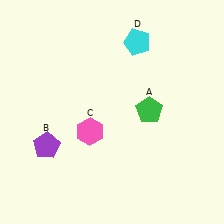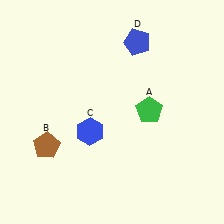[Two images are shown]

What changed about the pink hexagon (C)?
In Image 1, C is pink. In Image 2, it changed to blue.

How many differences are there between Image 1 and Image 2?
There are 3 differences between the two images.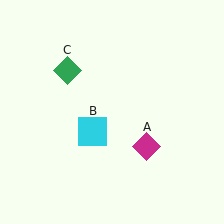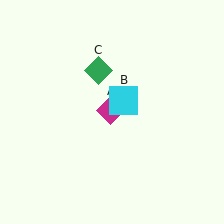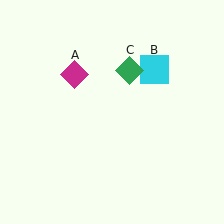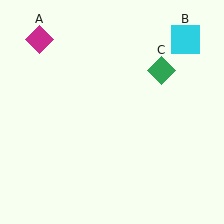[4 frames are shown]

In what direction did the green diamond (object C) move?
The green diamond (object C) moved right.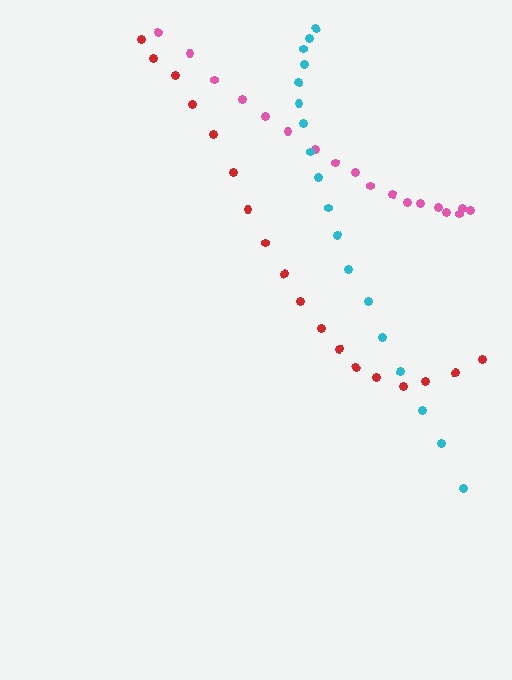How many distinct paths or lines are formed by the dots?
There are 3 distinct paths.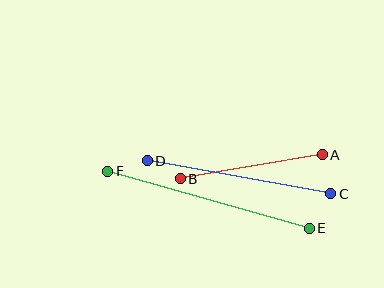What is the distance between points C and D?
The distance is approximately 186 pixels.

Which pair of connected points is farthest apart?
Points E and F are farthest apart.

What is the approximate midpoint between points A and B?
The midpoint is at approximately (251, 167) pixels.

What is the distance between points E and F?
The distance is approximately 210 pixels.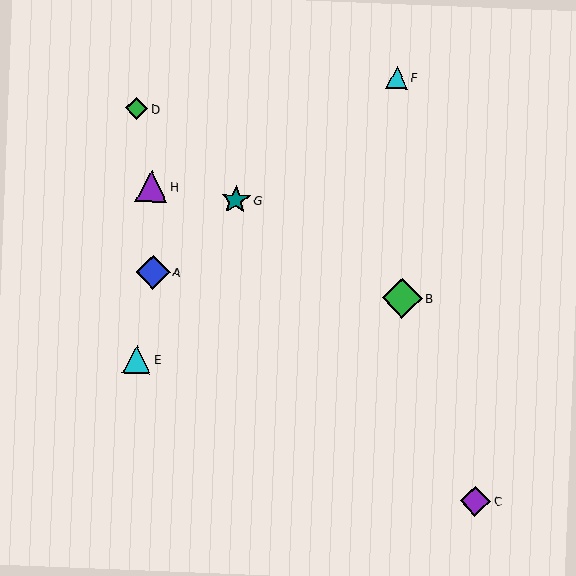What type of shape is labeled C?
Shape C is a purple diamond.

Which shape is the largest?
The green diamond (labeled B) is the largest.